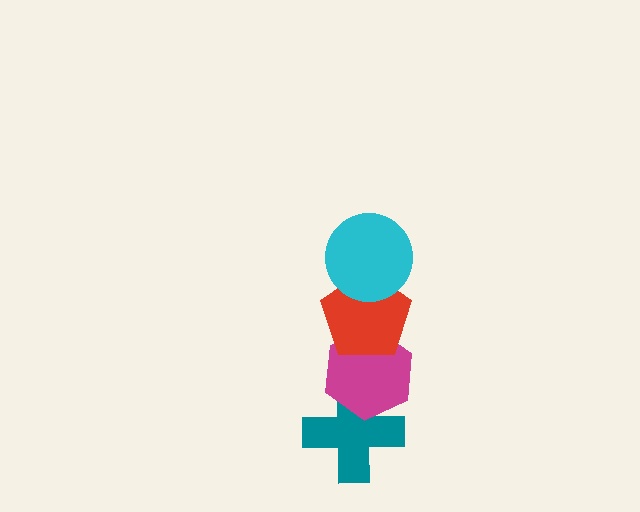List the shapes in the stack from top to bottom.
From top to bottom: the cyan circle, the red pentagon, the magenta hexagon, the teal cross.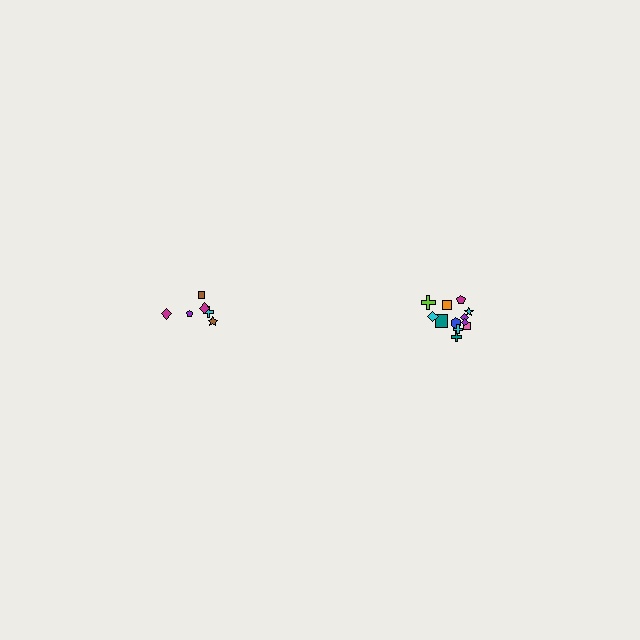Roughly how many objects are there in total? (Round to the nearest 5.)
Roughly 20 objects in total.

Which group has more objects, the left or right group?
The right group.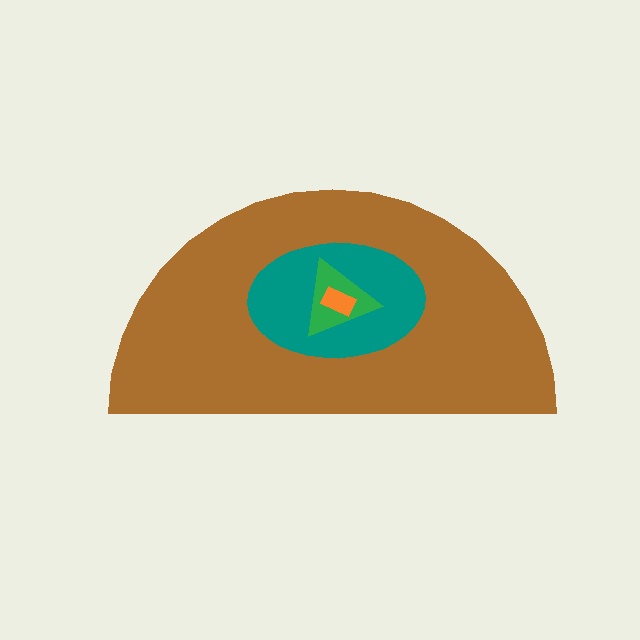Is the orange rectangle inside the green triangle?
Yes.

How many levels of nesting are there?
4.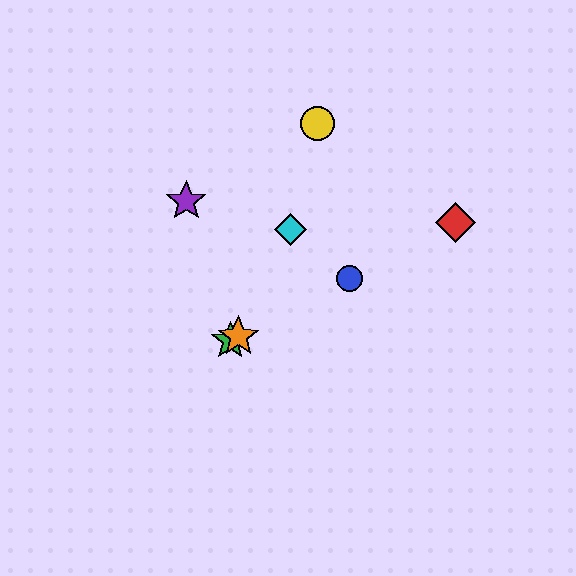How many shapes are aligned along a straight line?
4 shapes (the red diamond, the blue circle, the green star, the orange star) are aligned along a straight line.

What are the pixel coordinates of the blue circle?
The blue circle is at (349, 278).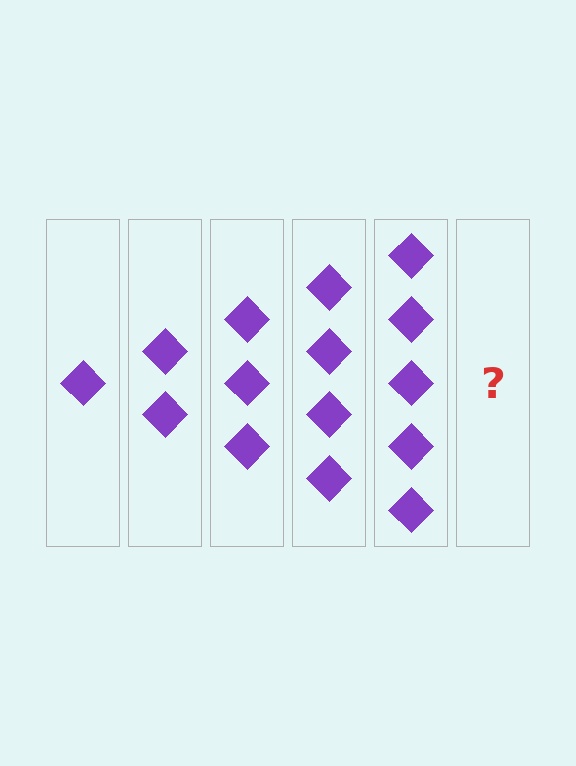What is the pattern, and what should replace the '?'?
The pattern is that each step adds one more diamond. The '?' should be 6 diamonds.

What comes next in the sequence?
The next element should be 6 diamonds.